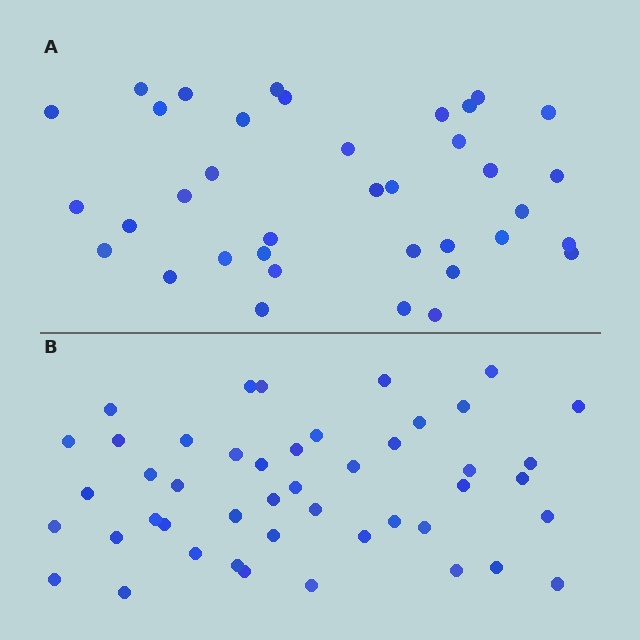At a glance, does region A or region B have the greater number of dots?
Region B (the bottom region) has more dots.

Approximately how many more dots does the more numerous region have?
Region B has roughly 8 or so more dots than region A.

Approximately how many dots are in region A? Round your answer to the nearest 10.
About 40 dots. (The exact count is 37, which rounds to 40.)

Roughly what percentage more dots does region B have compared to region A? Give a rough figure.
About 25% more.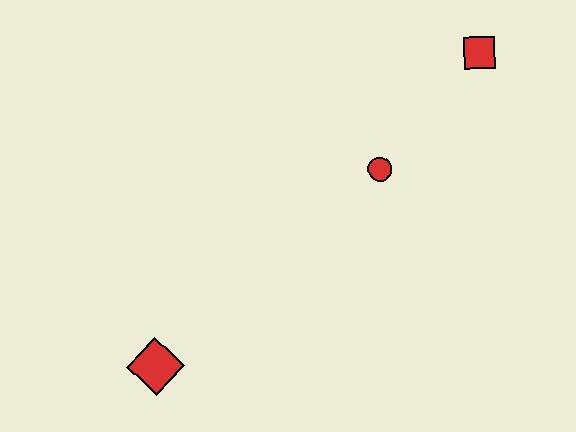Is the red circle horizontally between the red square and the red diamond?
Yes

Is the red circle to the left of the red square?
Yes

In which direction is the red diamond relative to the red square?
The red diamond is to the left of the red square.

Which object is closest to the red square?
The red circle is closest to the red square.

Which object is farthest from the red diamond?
The red square is farthest from the red diamond.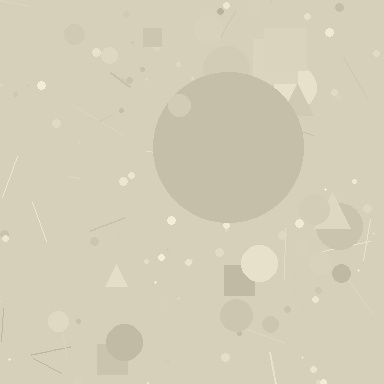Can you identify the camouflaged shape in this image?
The camouflaged shape is a circle.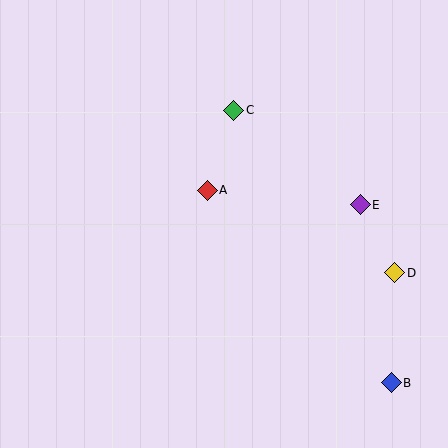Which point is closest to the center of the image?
Point A at (207, 190) is closest to the center.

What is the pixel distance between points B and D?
The distance between B and D is 110 pixels.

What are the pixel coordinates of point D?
Point D is at (395, 273).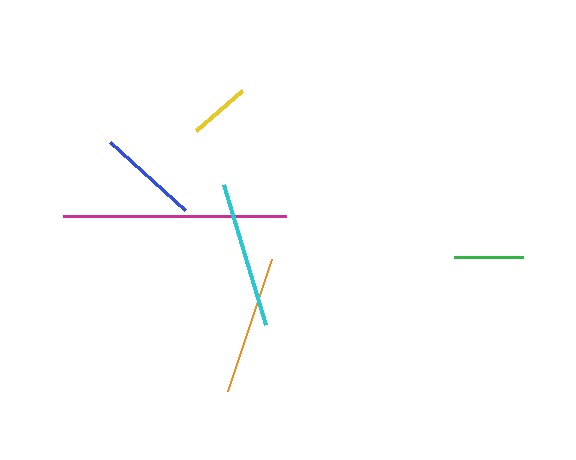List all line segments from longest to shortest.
From longest to shortest: magenta, cyan, orange, blue, green, yellow.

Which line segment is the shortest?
The yellow line is the shortest at approximately 61 pixels.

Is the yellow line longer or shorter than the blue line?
The blue line is longer than the yellow line.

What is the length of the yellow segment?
The yellow segment is approximately 61 pixels long.